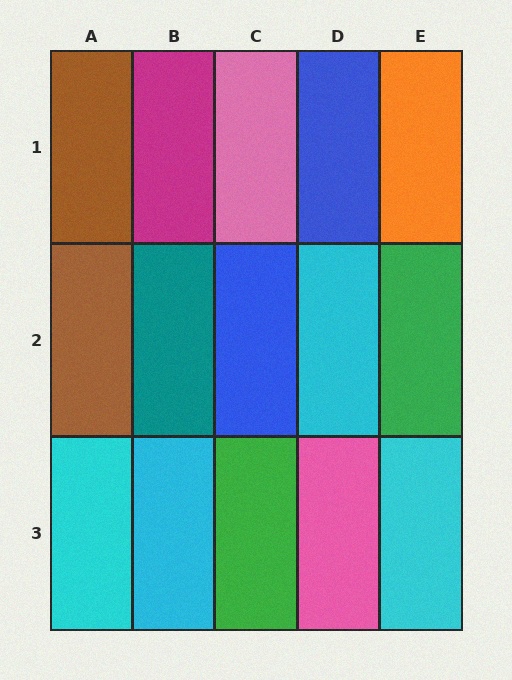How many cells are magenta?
1 cell is magenta.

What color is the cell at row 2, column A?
Brown.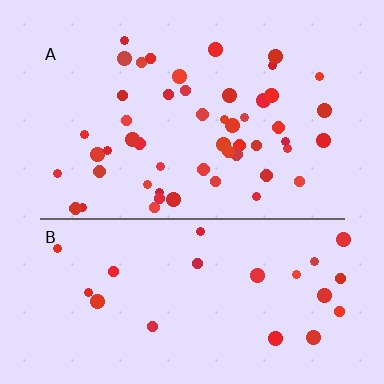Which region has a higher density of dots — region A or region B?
A (the top).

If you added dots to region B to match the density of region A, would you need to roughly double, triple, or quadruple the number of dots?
Approximately double.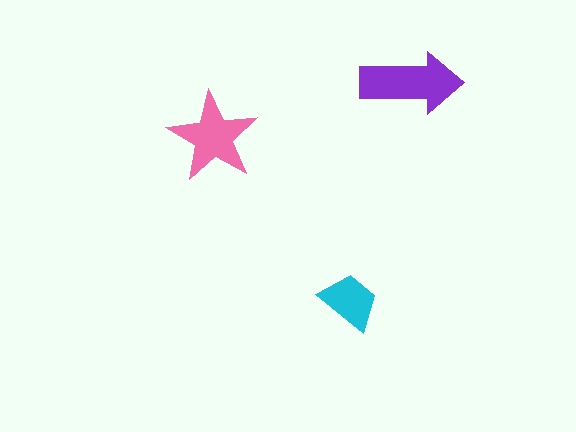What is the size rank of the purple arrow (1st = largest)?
1st.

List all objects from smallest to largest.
The cyan trapezoid, the pink star, the purple arrow.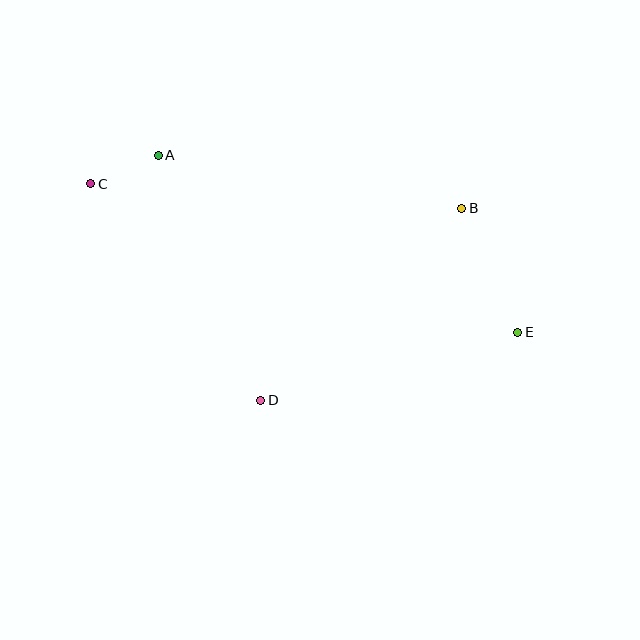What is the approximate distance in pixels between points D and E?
The distance between D and E is approximately 266 pixels.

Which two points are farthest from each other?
Points C and E are farthest from each other.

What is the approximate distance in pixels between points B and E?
The distance between B and E is approximately 136 pixels.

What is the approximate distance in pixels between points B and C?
The distance between B and C is approximately 372 pixels.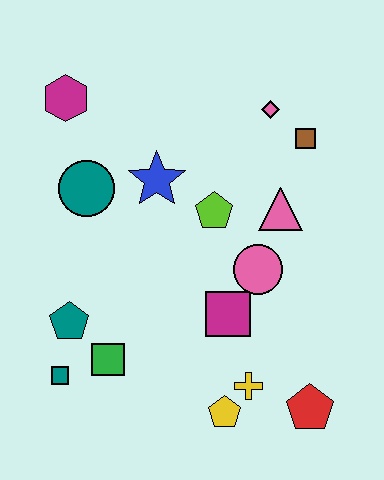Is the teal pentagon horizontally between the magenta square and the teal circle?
No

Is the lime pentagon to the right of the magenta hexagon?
Yes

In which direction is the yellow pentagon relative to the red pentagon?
The yellow pentagon is to the left of the red pentagon.